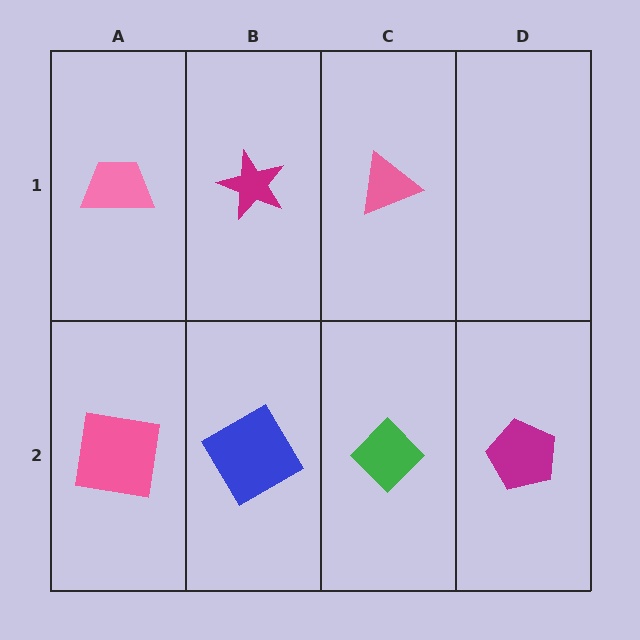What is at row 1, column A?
A pink trapezoid.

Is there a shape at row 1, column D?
No, that cell is empty.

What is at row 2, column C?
A green diamond.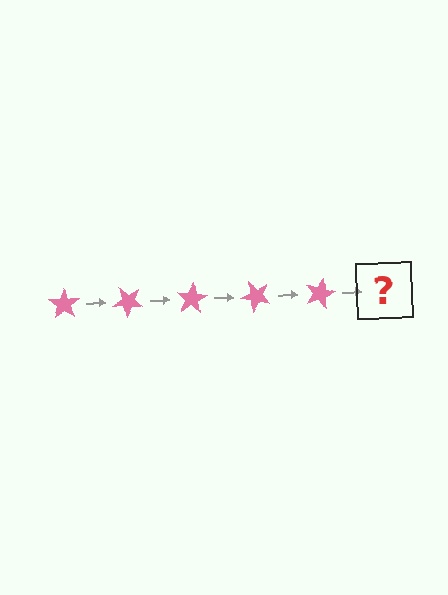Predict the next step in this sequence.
The next step is a pink star rotated 200 degrees.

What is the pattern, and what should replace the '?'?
The pattern is that the star rotates 40 degrees each step. The '?' should be a pink star rotated 200 degrees.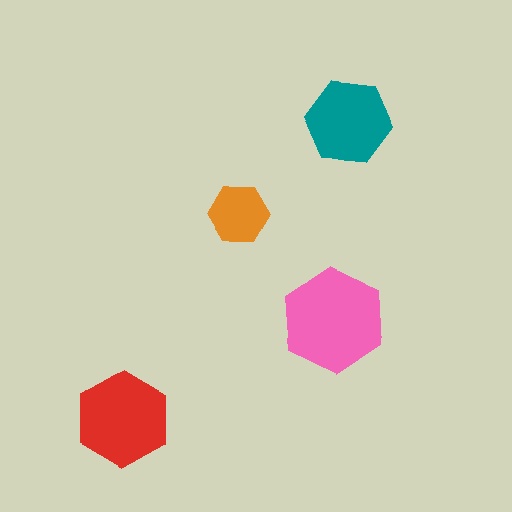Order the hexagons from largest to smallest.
the pink one, the red one, the teal one, the orange one.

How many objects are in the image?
There are 4 objects in the image.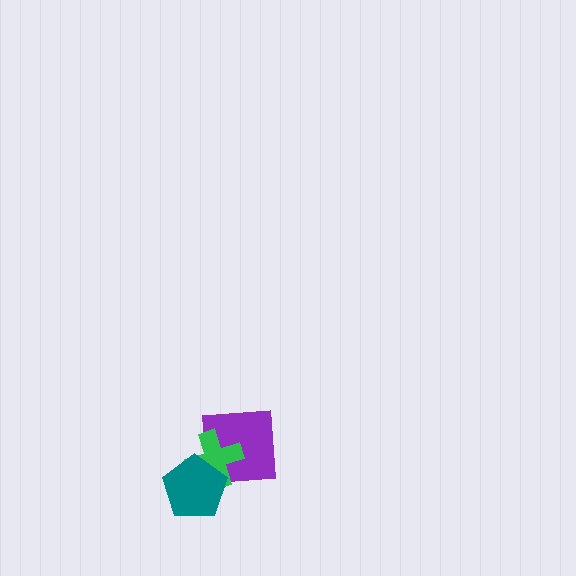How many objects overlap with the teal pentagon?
2 objects overlap with the teal pentagon.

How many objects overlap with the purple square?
2 objects overlap with the purple square.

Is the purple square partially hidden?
Yes, it is partially covered by another shape.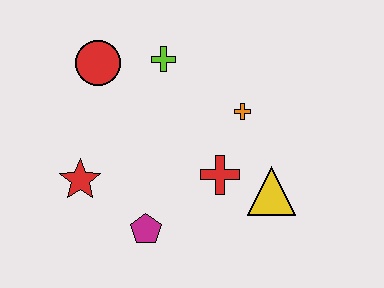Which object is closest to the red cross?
The yellow triangle is closest to the red cross.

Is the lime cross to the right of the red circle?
Yes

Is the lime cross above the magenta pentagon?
Yes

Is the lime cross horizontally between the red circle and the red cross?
Yes